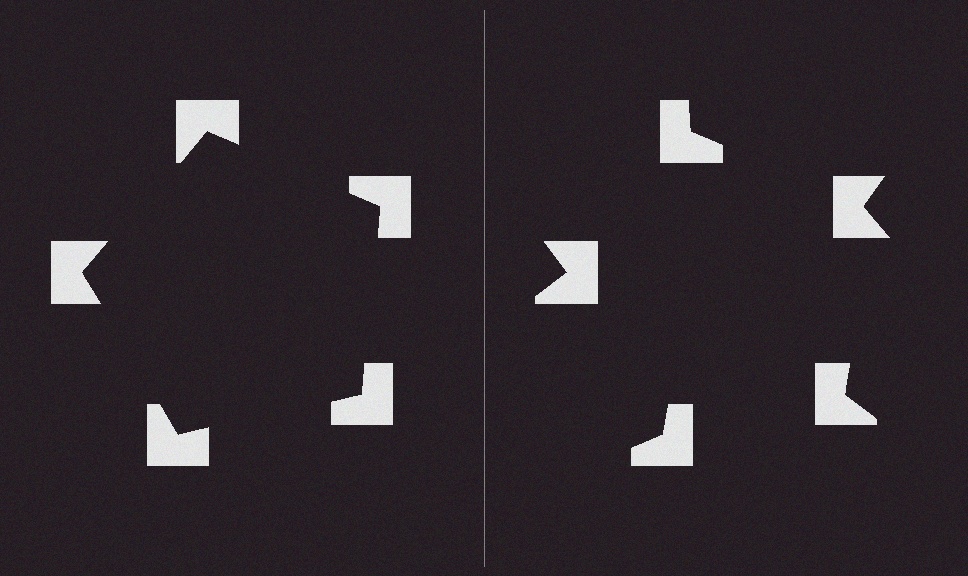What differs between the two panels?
The notched squares are positioned identically on both sides; only the wedge orientations differ. On the left they align to a pentagon; on the right they are misaligned.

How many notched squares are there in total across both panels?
10 — 5 on each side.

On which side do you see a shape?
An illusory pentagon appears on the left side. On the right side the wedge cuts are rotated, so no coherent shape forms.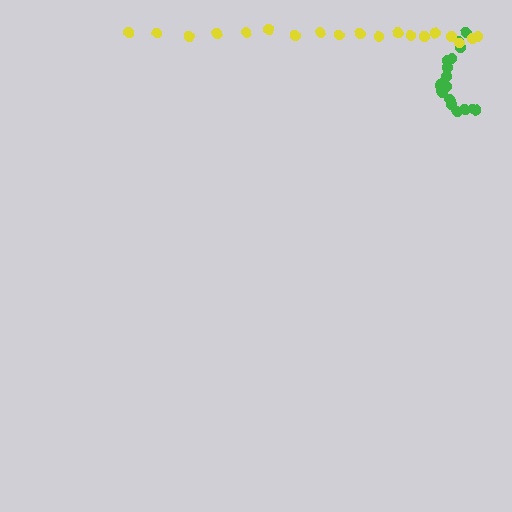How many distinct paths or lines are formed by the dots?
There are 2 distinct paths.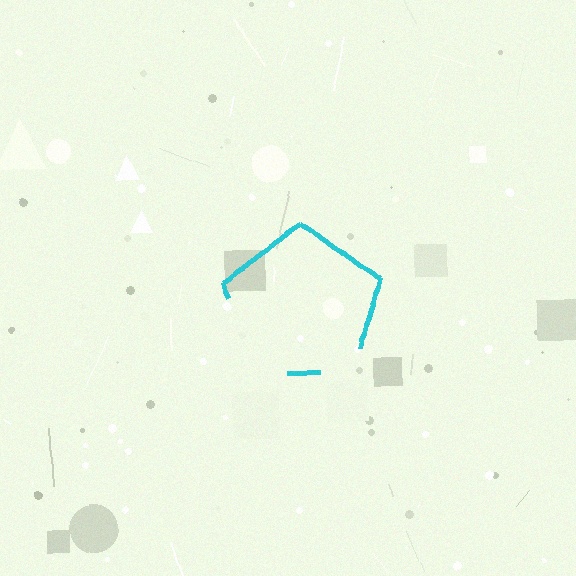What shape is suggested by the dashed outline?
The dashed outline suggests a pentagon.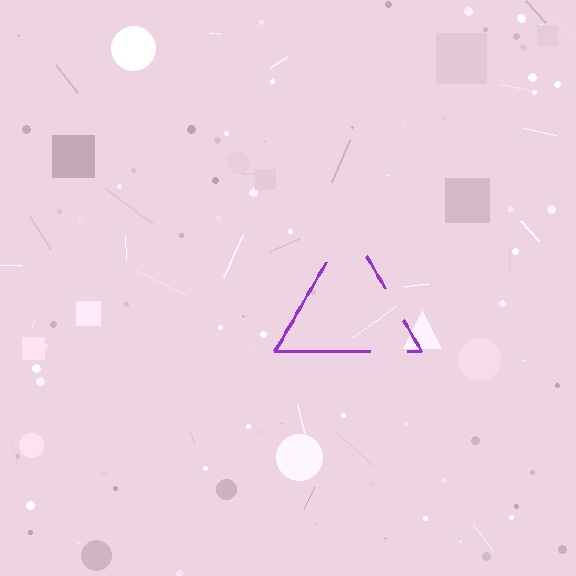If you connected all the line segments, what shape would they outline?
They would outline a triangle.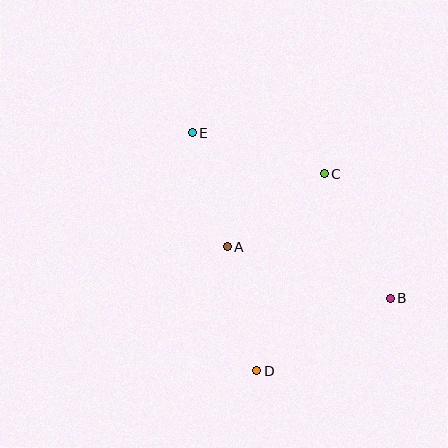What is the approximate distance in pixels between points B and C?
The distance between B and C is approximately 140 pixels.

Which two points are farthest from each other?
Points B and E are farthest from each other.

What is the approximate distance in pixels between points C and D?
The distance between C and D is approximately 208 pixels.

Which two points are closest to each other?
Points A and E are closest to each other.